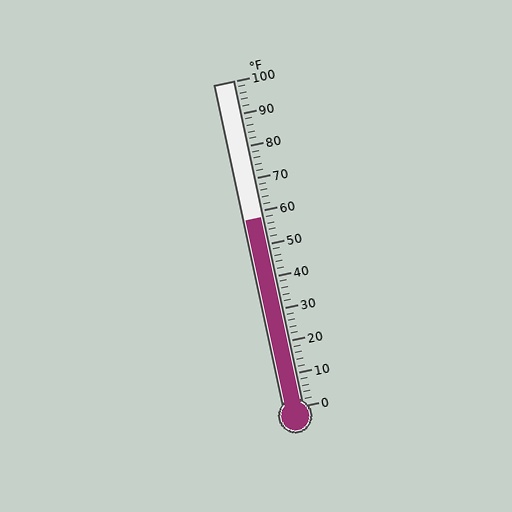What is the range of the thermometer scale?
The thermometer scale ranges from 0°F to 100°F.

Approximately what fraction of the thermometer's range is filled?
The thermometer is filled to approximately 60% of its range.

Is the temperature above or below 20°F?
The temperature is above 20°F.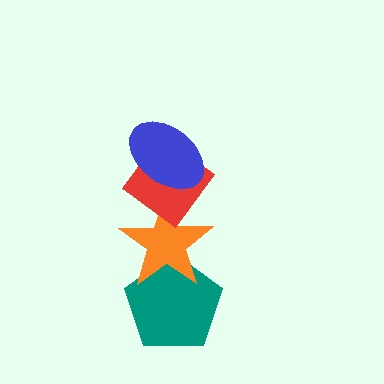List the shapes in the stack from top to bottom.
From top to bottom: the blue ellipse, the red diamond, the orange star, the teal pentagon.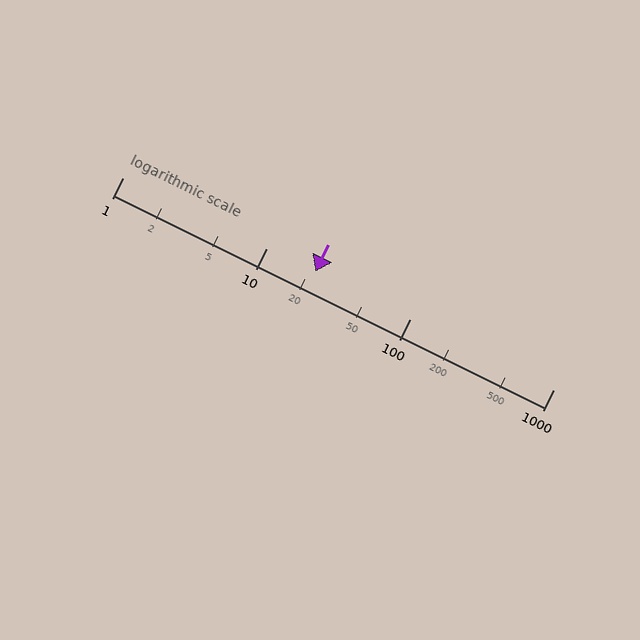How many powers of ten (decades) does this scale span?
The scale spans 3 decades, from 1 to 1000.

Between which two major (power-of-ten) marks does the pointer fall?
The pointer is between 10 and 100.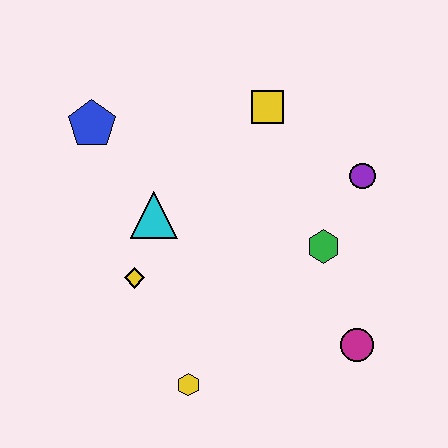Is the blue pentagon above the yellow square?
No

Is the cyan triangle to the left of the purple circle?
Yes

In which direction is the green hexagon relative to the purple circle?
The green hexagon is below the purple circle.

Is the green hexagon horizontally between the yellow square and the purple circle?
Yes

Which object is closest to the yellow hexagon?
The yellow diamond is closest to the yellow hexagon.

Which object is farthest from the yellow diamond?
The purple circle is farthest from the yellow diamond.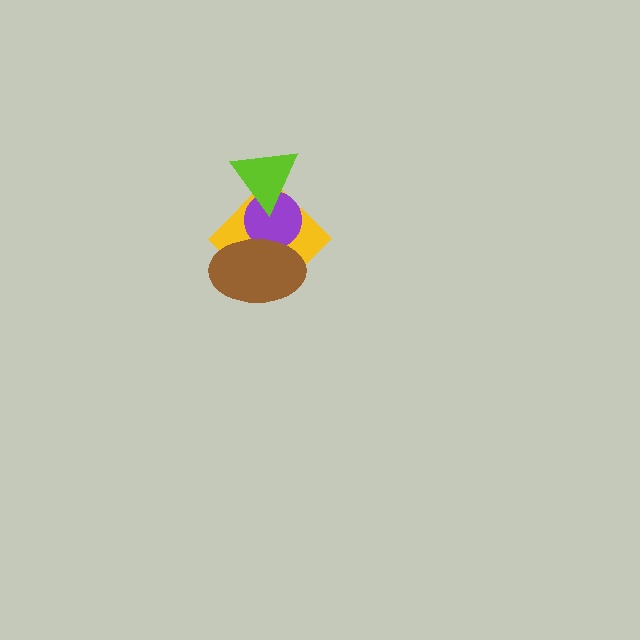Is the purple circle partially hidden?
Yes, it is partially covered by another shape.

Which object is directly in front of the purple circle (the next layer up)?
The lime triangle is directly in front of the purple circle.